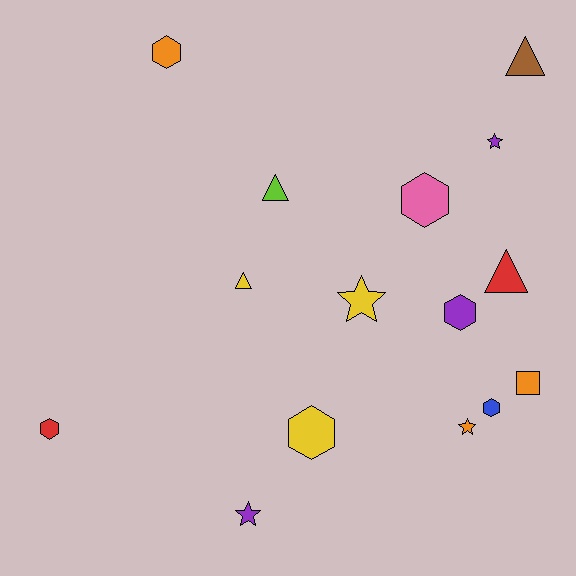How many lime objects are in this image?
There is 1 lime object.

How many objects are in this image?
There are 15 objects.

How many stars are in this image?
There are 4 stars.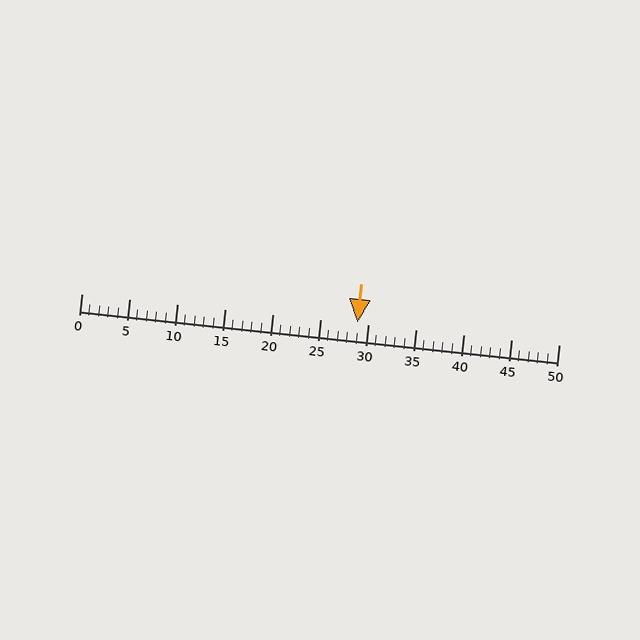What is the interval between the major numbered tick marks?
The major tick marks are spaced 5 units apart.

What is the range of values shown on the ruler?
The ruler shows values from 0 to 50.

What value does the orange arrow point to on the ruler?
The orange arrow points to approximately 29.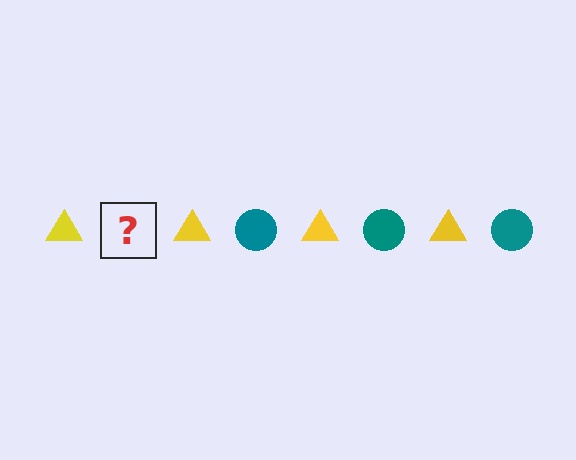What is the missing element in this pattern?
The missing element is a teal circle.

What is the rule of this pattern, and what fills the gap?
The rule is that the pattern alternates between yellow triangle and teal circle. The gap should be filled with a teal circle.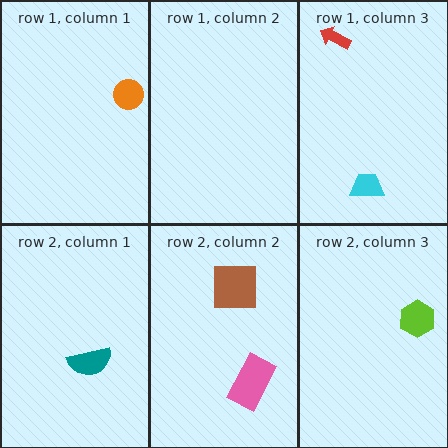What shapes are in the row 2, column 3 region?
The lime hexagon.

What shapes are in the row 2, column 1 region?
The teal semicircle.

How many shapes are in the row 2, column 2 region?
2.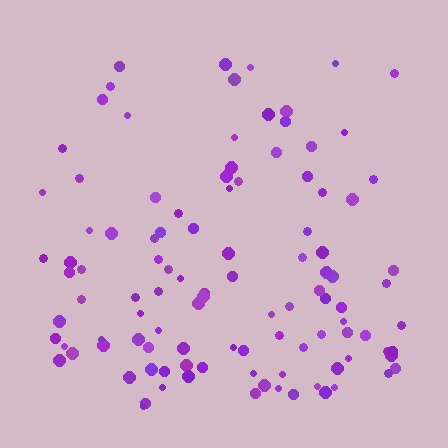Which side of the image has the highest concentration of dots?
The bottom.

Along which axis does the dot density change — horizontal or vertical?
Vertical.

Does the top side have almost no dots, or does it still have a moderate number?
Still a moderate number, just noticeably fewer than the bottom.